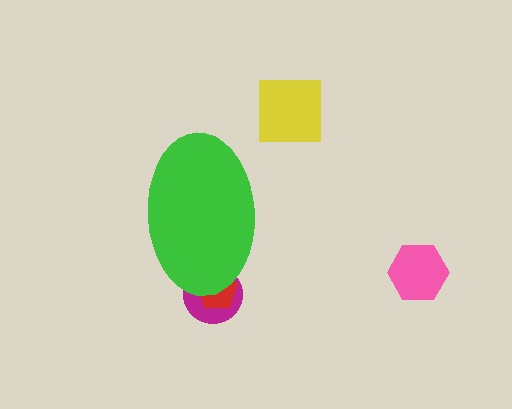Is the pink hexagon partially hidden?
No, the pink hexagon is fully visible.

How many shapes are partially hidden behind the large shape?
2 shapes are partially hidden.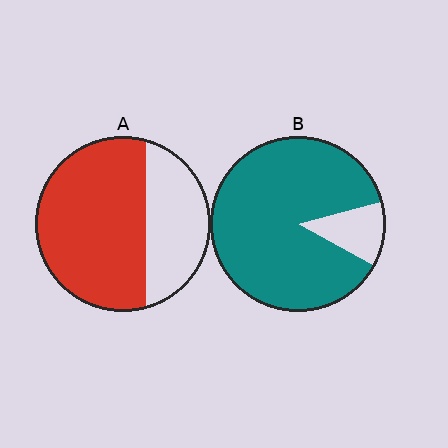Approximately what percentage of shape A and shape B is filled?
A is approximately 65% and B is approximately 90%.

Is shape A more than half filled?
Yes.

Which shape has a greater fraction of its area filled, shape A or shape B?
Shape B.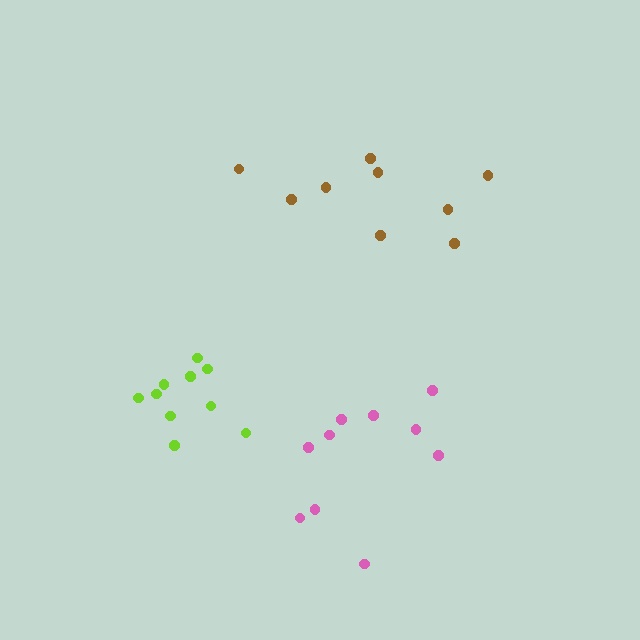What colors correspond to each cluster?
The clusters are colored: brown, pink, lime.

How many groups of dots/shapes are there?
There are 3 groups.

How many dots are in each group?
Group 1: 9 dots, Group 2: 10 dots, Group 3: 10 dots (29 total).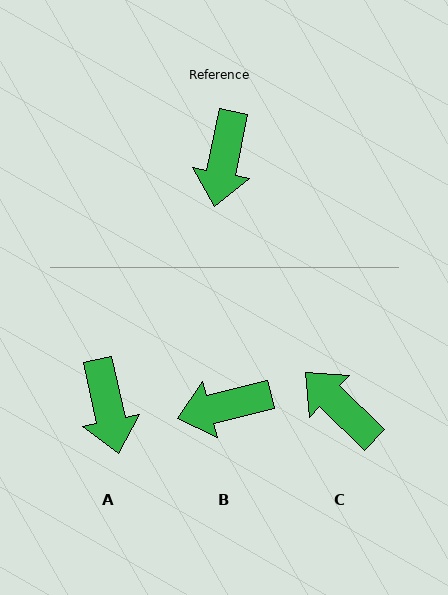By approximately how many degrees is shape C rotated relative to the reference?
Approximately 122 degrees clockwise.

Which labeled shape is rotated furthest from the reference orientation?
C, about 122 degrees away.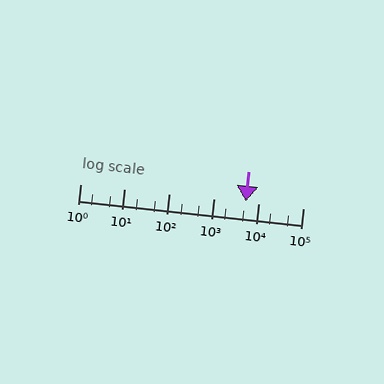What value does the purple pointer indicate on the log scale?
The pointer indicates approximately 5200.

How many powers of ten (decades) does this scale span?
The scale spans 5 decades, from 1 to 100000.